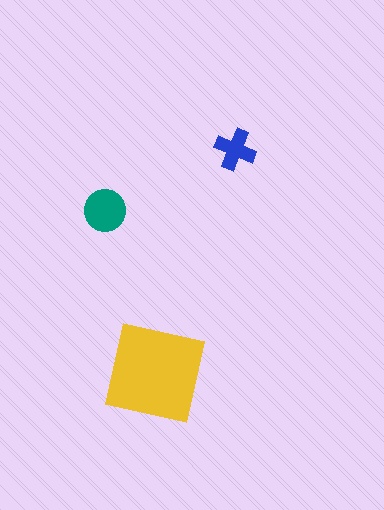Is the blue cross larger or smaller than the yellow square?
Smaller.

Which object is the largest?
The yellow square.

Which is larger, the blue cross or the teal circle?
The teal circle.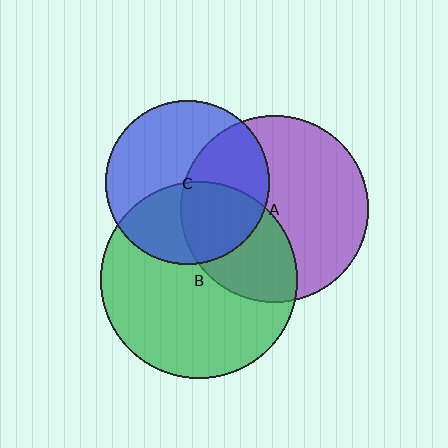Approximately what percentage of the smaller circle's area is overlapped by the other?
Approximately 40%.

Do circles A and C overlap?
Yes.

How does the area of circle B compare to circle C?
Approximately 1.4 times.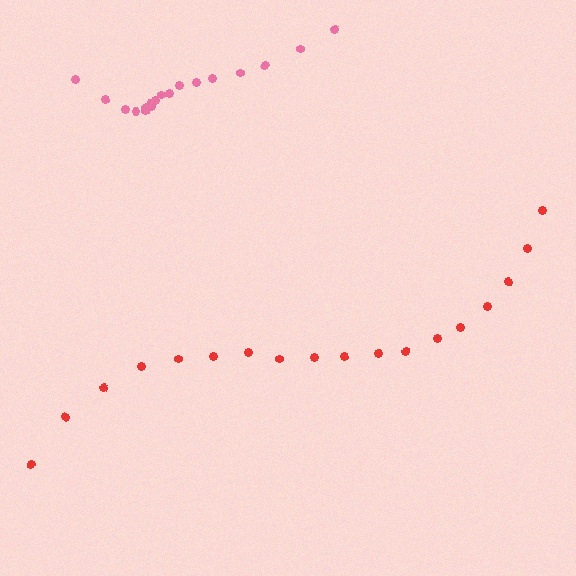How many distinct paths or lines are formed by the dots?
There are 2 distinct paths.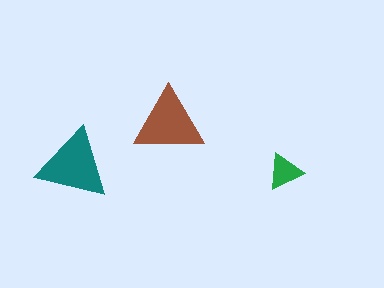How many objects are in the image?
There are 3 objects in the image.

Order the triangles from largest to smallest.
the teal one, the brown one, the green one.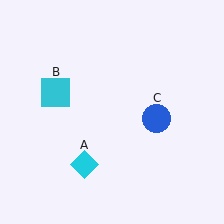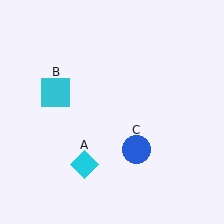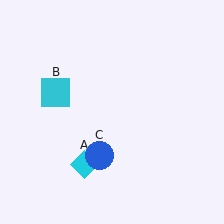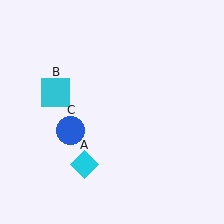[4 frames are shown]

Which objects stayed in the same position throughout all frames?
Cyan diamond (object A) and cyan square (object B) remained stationary.